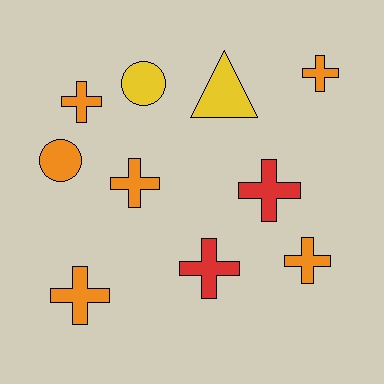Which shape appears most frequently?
Cross, with 7 objects.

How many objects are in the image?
There are 10 objects.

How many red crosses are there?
There are 2 red crosses.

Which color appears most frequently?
Orange, with 6 objects.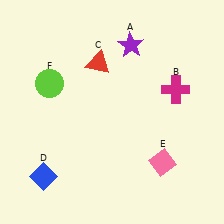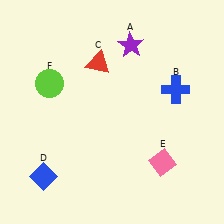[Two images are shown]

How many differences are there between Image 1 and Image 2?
There is 1 difference between the two images.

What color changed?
The cross (B) changed from magenta in Image 1 to blue in Image 2.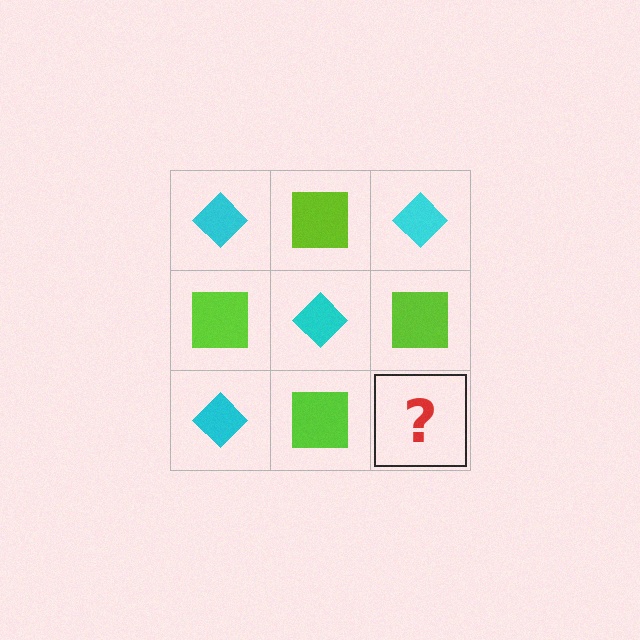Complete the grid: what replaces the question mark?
The question mark should be replaced with a cyan diamond.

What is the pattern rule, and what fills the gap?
The rule is that it alternates cyan diamond and lime square in a checkerboard pattern. The gap should be filled with a cyan diamond.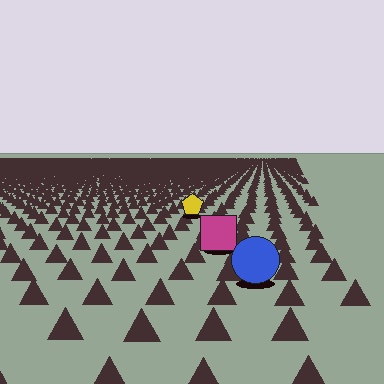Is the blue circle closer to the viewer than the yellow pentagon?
Yes. The blue circle is closer — you can tell from the texture gradient: the ground texture is coarser near it.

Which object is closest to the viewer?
The blue circle is closest. The texture marks near it are larger and more spread out.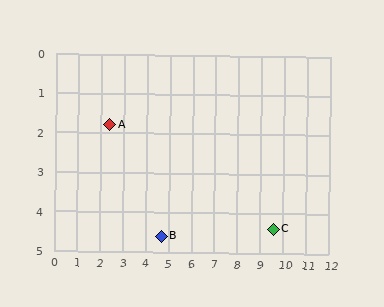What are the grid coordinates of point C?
Point C is at approximately (9.6, 4.4).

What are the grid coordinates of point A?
Point A is at approximately (2.4, 1.8).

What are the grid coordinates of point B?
Point B is at approximately (4.7, 4.6).